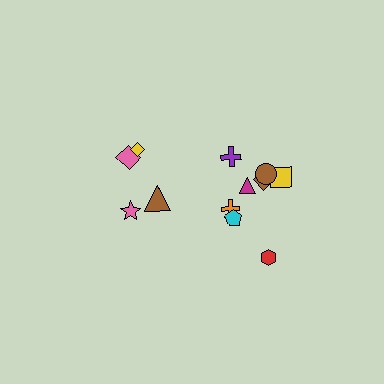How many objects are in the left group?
There are 4 objects.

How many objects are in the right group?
There are 8 objects.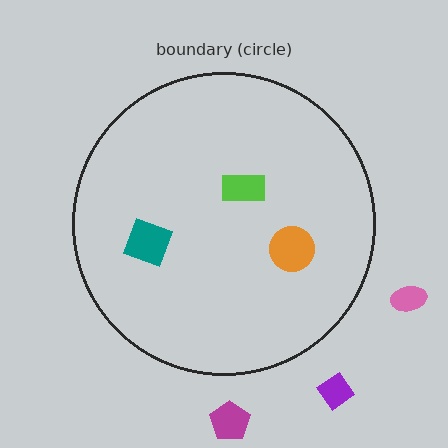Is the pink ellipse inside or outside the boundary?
Outside.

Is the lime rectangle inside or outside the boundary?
Inside.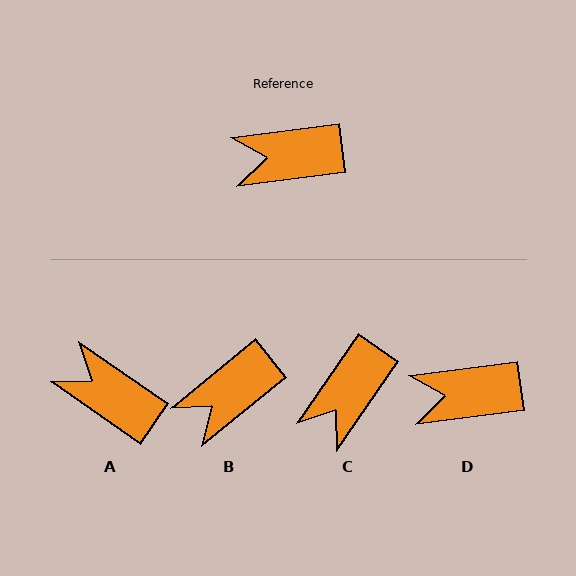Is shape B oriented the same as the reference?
No, it is off by about 32 degrees.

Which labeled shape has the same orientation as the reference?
D.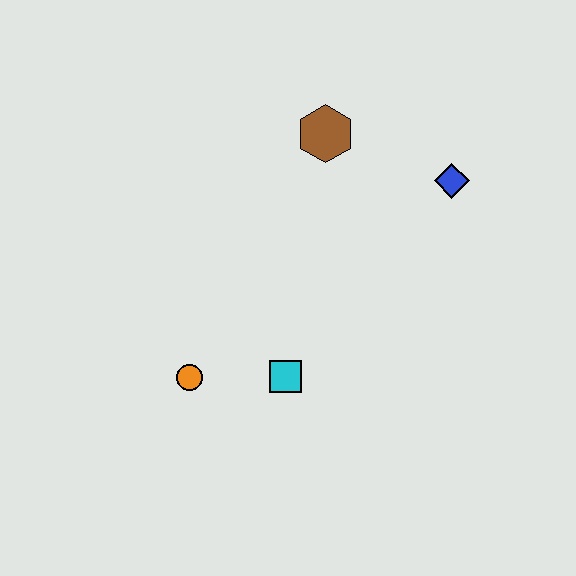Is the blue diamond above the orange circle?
Yes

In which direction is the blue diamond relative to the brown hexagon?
The blue diamond is to the right of the brown hexagon.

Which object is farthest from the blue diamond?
The orange circle is farthest from the blue diamond.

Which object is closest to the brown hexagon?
The blue diamond is closest to the brown hexagon.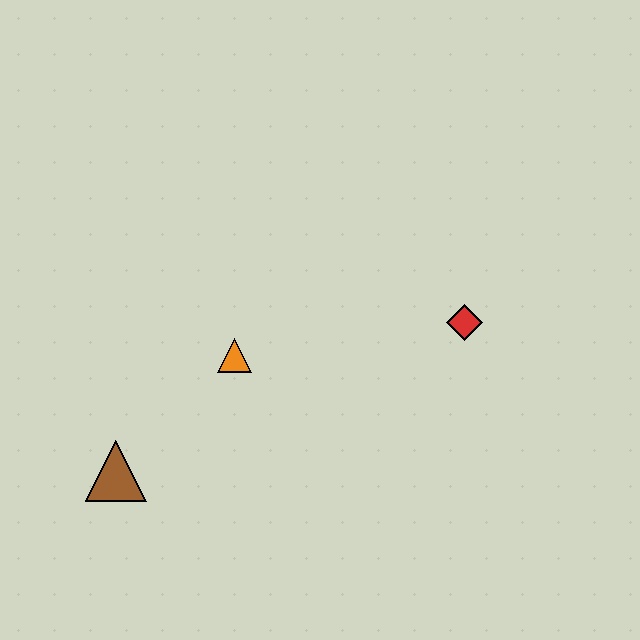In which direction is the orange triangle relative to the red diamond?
The orange triangle is to the left of the red diamond.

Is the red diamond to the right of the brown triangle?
Yes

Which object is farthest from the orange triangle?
The red diamond is farthest from the orange triangle.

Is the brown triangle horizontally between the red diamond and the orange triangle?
No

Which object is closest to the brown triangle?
The orange triangle is closest to the brown triangle.